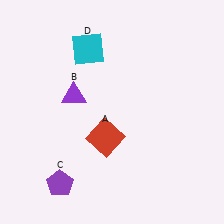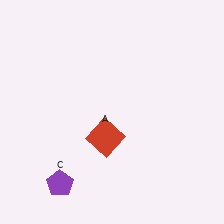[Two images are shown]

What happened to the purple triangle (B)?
The purple triangle (B) was removed in Image 2. It was in the top-left area of Image 1.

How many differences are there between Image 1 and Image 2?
There are 2 differences between the two images.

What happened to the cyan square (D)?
The cyan square (D) was removed in Image 2. It was in the top-left area of Image 1.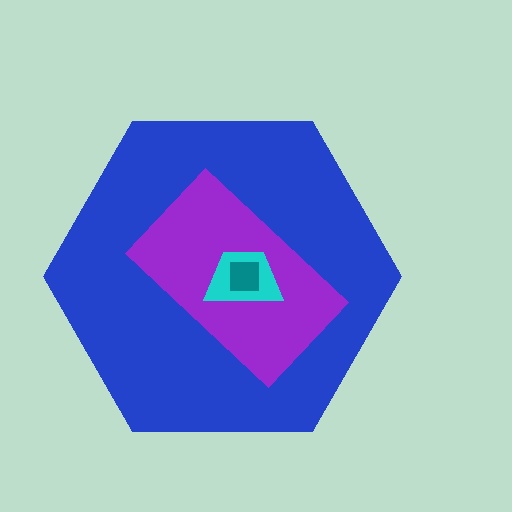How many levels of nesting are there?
4.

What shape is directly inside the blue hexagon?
The purple rectangle.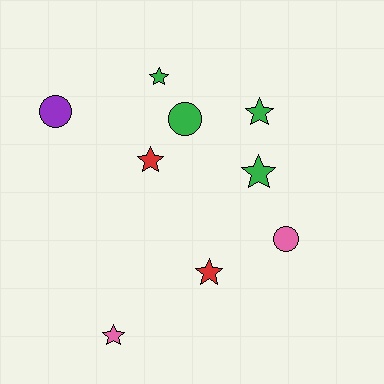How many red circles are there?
There are no red circles.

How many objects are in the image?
There are 9 objects.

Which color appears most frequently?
Green, with 4 objects.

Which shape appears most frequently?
Star, with 6 objects.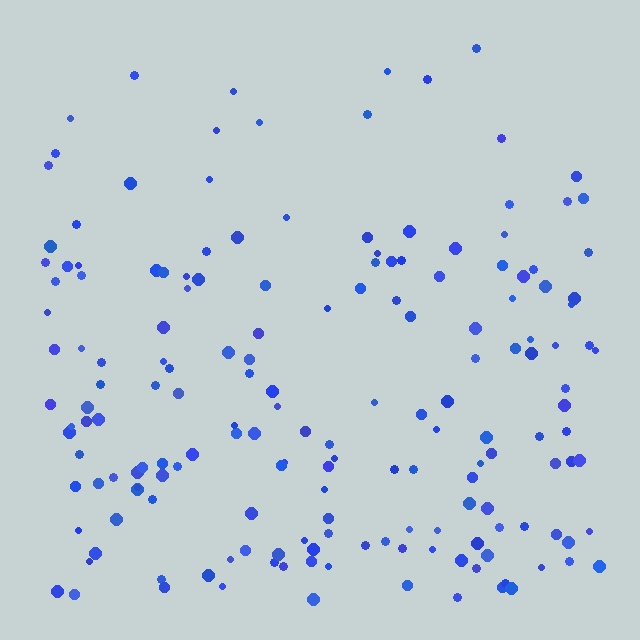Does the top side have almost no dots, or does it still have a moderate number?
Still a moderate number, just noticeably fewer than the bottom.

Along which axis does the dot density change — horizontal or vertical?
Vertical.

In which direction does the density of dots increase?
From top to bottom, with the bottom side densest.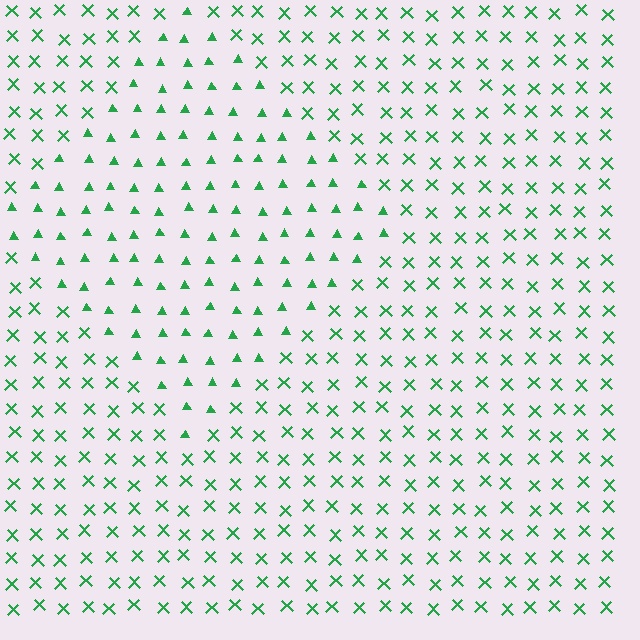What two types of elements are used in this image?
The image uses triangles inside the diamond region and X marks outside it.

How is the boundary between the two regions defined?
The boundary is defined by a change in element shape: triangles inside vs. X marks outside. All elements share the same color and spacing.